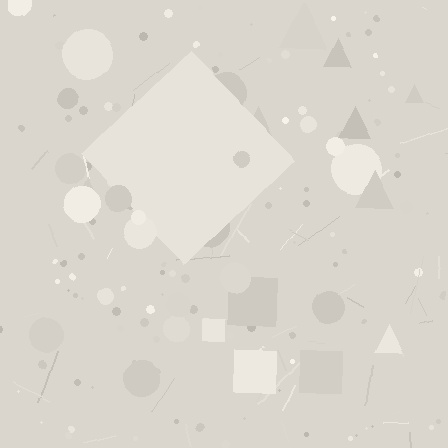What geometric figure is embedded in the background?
A diamond is embedded in the background.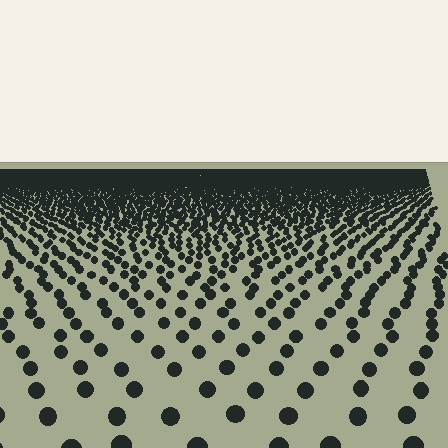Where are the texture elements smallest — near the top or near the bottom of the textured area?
Near the top.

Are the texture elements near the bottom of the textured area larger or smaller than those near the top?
Larger. Near the bottom, elements are closer to the viewer and appear at a bigger on-screen size.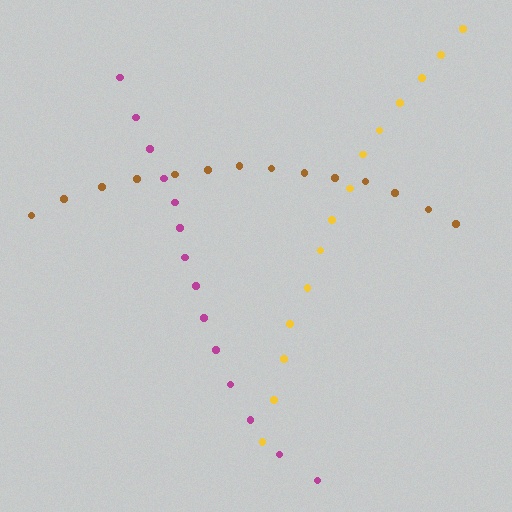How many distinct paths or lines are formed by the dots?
There are 3 distinct paths.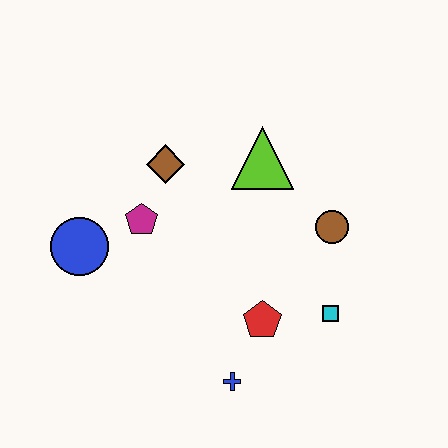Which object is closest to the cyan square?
The red pentagon is closest to the cyan square.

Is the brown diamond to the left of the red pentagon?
Yes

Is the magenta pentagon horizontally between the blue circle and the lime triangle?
Yes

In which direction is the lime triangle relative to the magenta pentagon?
The lime triangle is to the right of the magenta pentagon.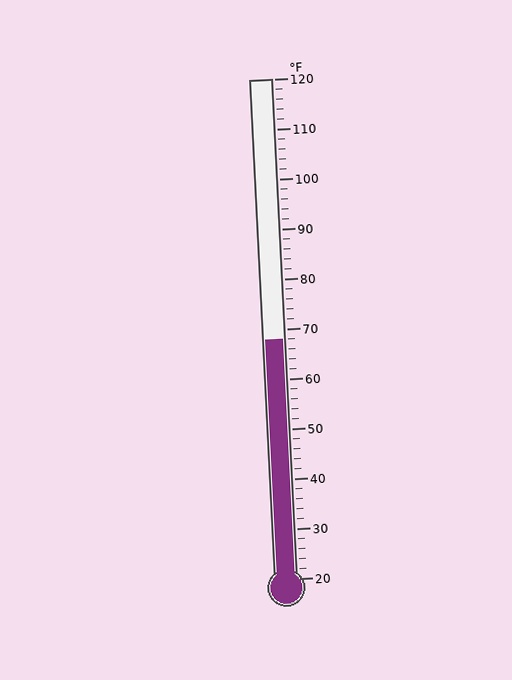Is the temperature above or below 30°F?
The temperature is above 30°F.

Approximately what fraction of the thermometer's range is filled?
The thermometer is filled to approximately 50% of its range.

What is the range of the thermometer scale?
The thermometer scale ranges from 20°F to 120°F.